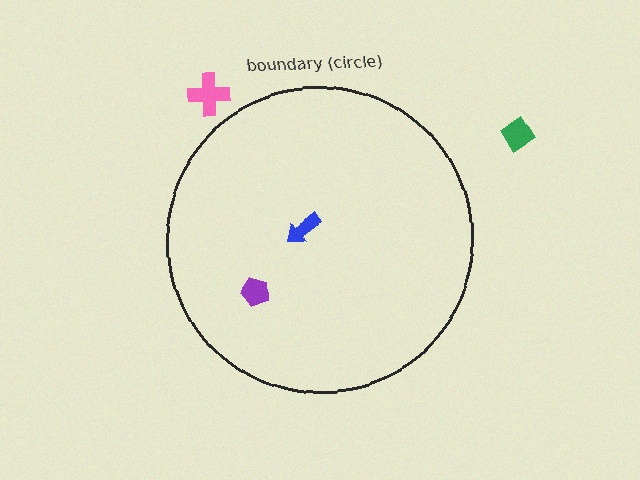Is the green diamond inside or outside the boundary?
Outside.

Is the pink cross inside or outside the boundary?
Outside.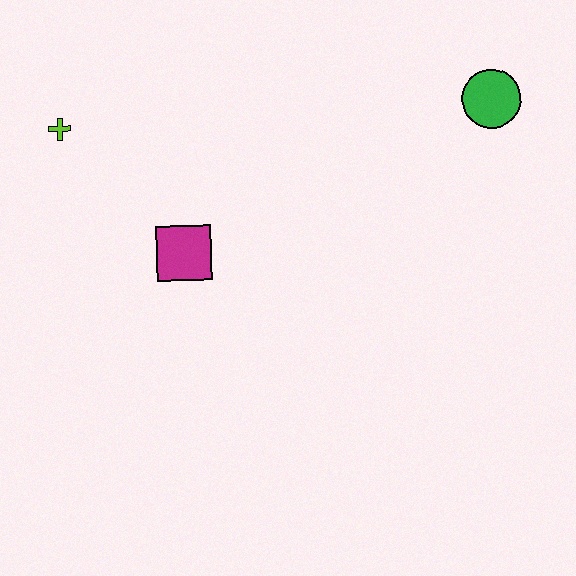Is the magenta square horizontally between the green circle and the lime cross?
Yes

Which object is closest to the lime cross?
The magenta square is closest to the lime cross.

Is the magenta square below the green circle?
Yes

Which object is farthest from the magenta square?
The green circle is farthest from the magenta square.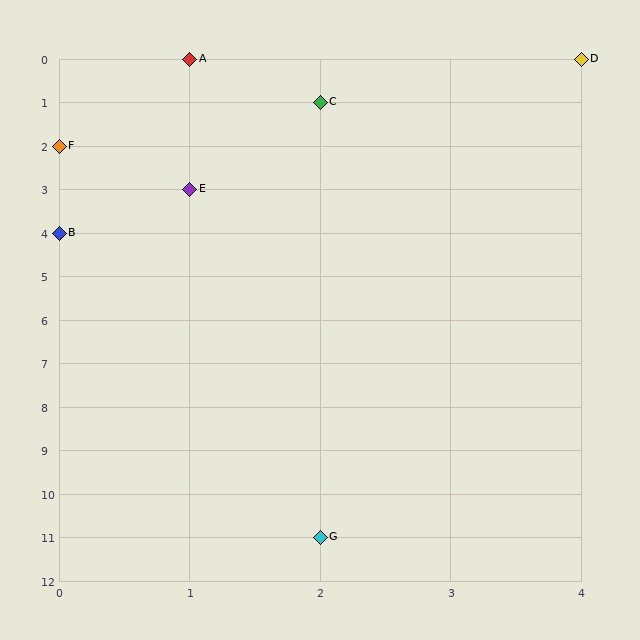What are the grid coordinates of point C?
Point C is at grid coordinates (2, 1).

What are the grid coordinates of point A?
Point A is at grid coordinates (1, 0).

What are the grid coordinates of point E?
Point E is at grid coordinates (1, 3).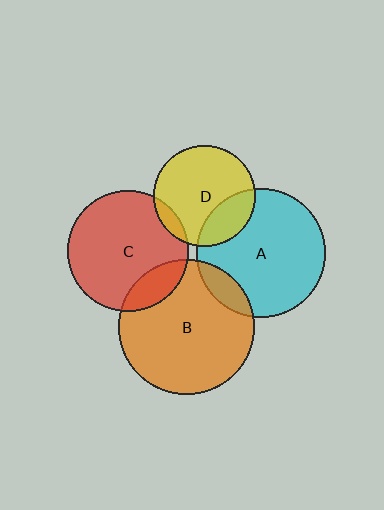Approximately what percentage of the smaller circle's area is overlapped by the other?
Approximately 10%.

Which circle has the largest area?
Circle B (orange).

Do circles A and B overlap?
Yes.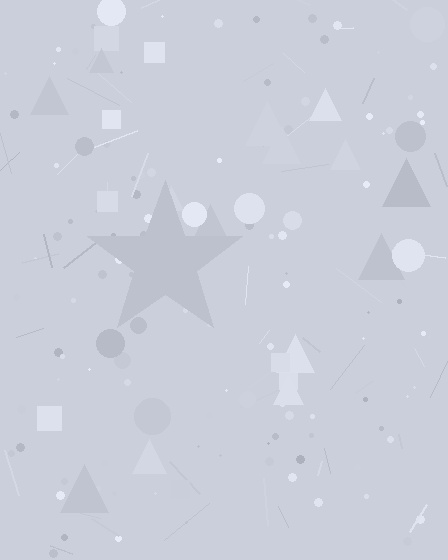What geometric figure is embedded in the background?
A star is embedded in the background.